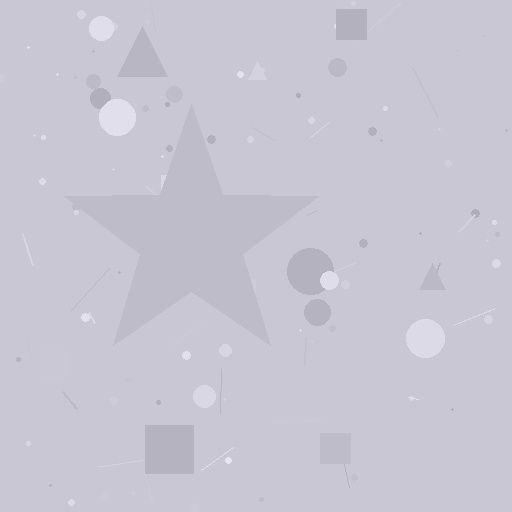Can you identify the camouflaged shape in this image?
The camouflaged shape is a star.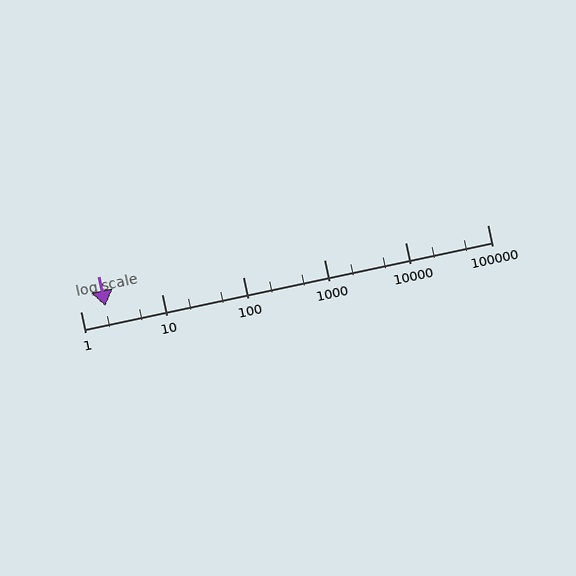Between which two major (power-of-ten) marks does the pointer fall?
The pointer is between 1 and 10.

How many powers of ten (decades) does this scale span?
The scale spans 5 decades, from 1 to 100000.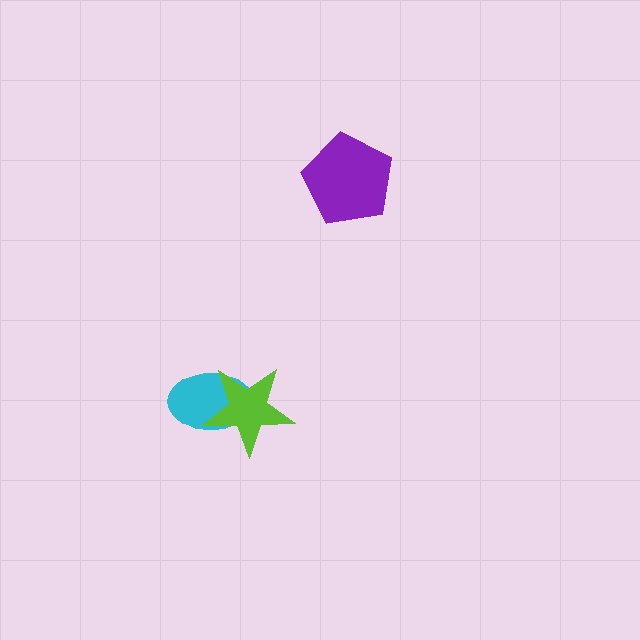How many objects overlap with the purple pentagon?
0 objects overlap with the purple pentagon.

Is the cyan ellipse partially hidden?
Yes, it is partially covered by another shape.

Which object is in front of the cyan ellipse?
The lime star is in front of the cyan ellipse.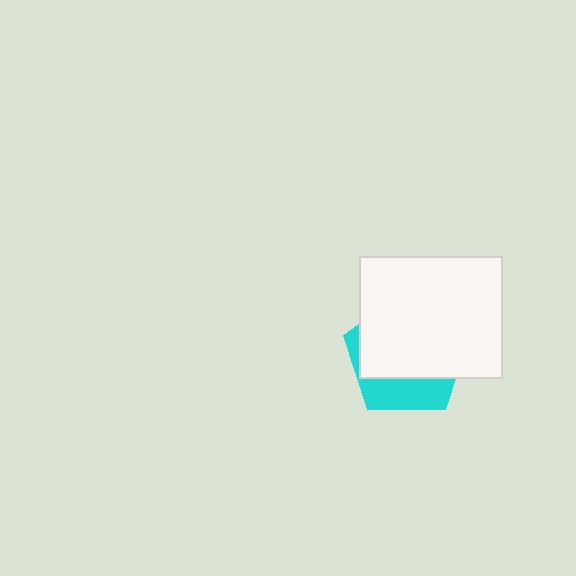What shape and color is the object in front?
The object in front is a white rectangle.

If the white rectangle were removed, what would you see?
You would see the complete cyan pentagon.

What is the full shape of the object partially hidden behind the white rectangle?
The partially hidden object is a cyan pentagon.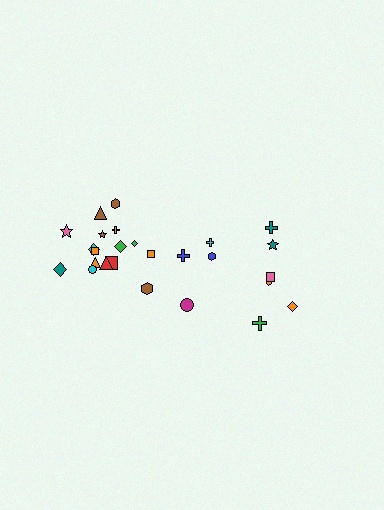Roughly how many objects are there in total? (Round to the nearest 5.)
Roughly 25 objects in total.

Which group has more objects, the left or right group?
The left group.